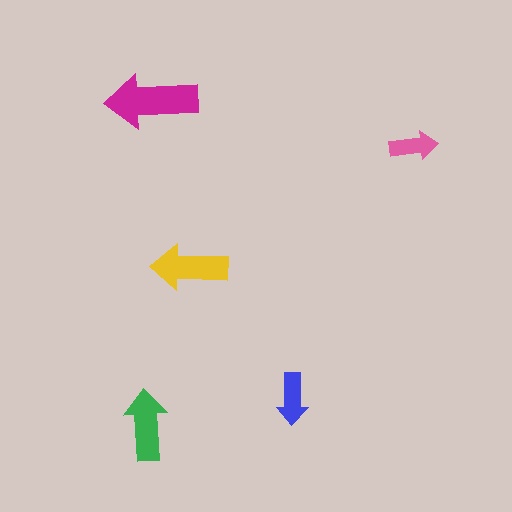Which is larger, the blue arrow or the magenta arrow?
The magenta one.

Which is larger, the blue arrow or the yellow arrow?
The yellow one.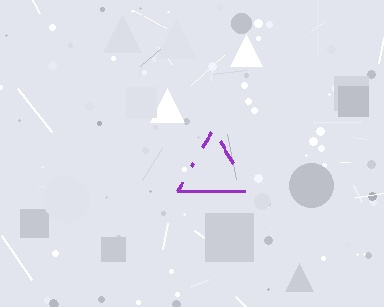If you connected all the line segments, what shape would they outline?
They would outline a triangle.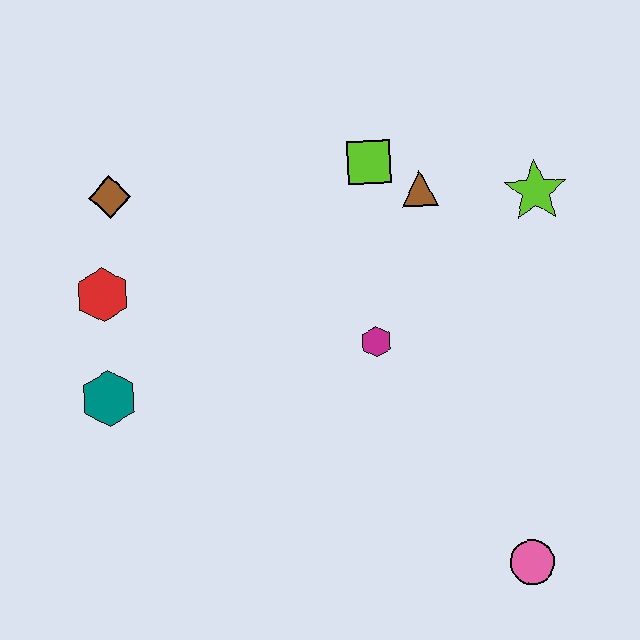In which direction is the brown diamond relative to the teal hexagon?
The brown diamond is above the teal hexagon.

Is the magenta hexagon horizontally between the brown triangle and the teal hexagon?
Yes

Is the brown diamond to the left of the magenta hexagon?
Yes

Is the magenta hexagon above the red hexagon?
No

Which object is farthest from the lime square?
The pink circle is farthest from the lime square.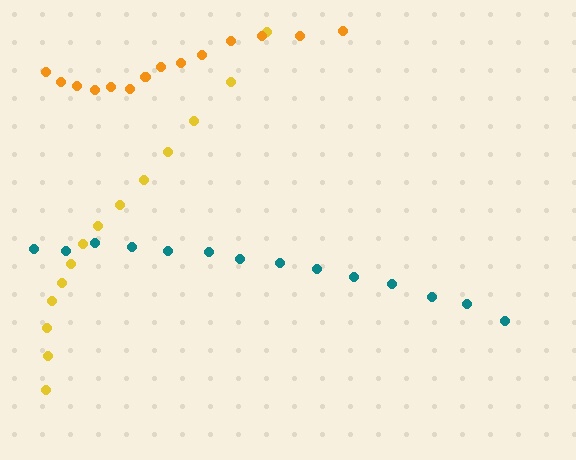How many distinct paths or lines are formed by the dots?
There are 3 distinct paths.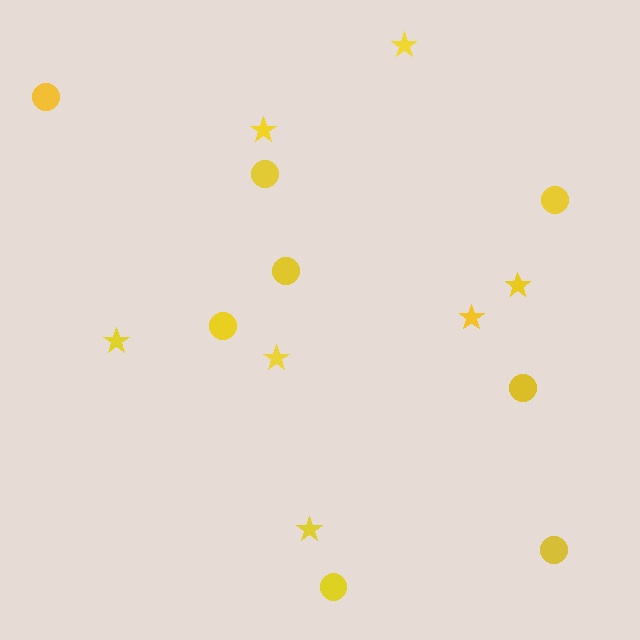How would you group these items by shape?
There are 2 groups: one group of stars (7) and one group of circles (8).